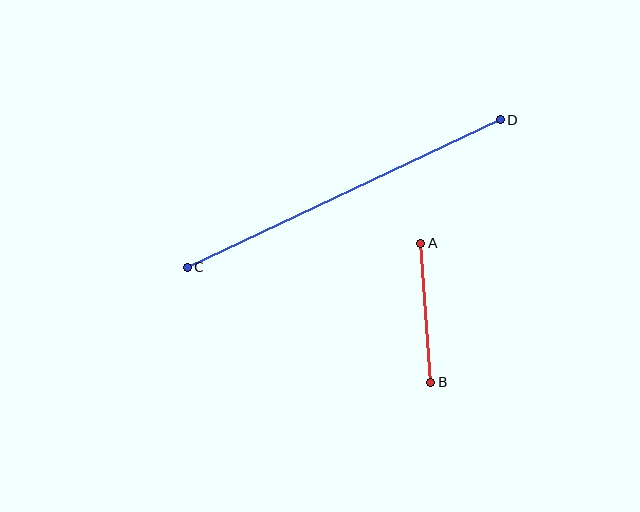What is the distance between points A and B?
The distance is approximately 139 pixels.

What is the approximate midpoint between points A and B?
The midpoint is at approximately (426, 313) pixels.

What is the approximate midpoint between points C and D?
The midpoint is at approximately (344, 194) pixels.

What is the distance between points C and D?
The distance is approximately 346 pixels.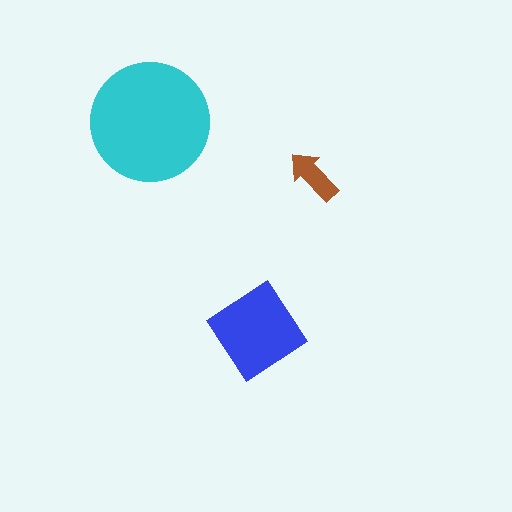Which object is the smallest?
The brown arrow.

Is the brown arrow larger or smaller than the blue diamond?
Smaller.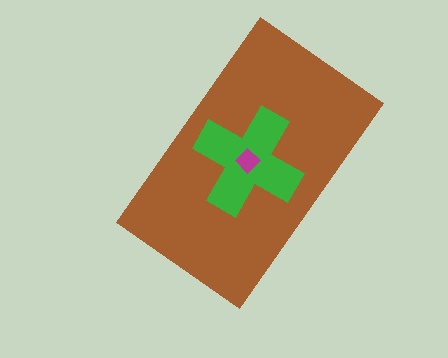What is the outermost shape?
The brown rectangle.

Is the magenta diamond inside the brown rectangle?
Yes.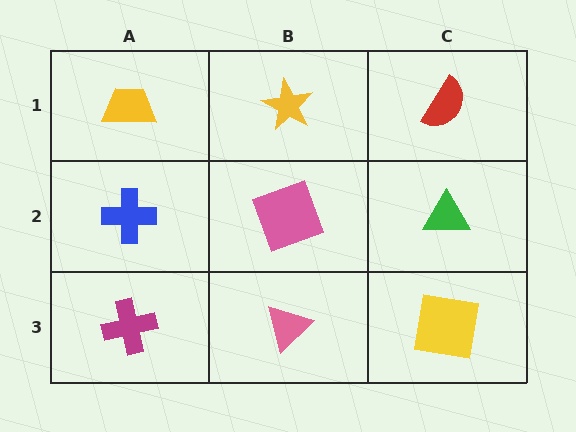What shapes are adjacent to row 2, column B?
A yellow star (row 1, column B), a pink triangle (row 3, column B), a blue cross (row 2, column A), a green triangle (row 2, column C).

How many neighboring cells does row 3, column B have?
3.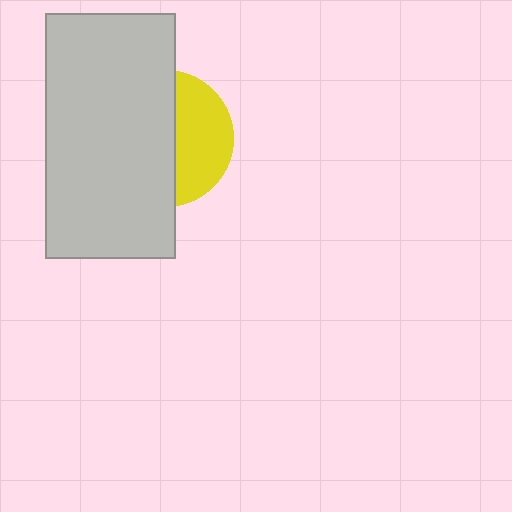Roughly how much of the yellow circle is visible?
A small part of it is visible (roughly 41%).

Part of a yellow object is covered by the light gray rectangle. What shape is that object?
It is a circle.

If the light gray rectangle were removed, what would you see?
You would see the complete yellow circle.